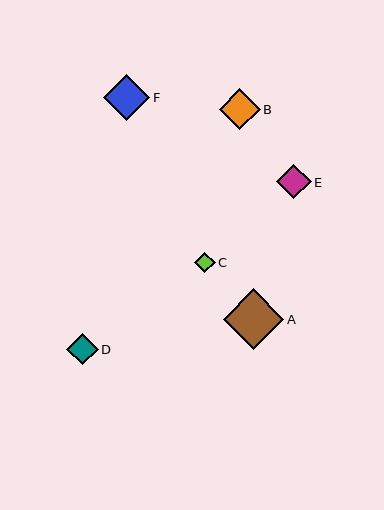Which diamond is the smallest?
Diamond C is the smallest with a size of approximately 20 pixels.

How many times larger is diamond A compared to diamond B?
Diamond A is approximately 1.5 times the size of diamond B.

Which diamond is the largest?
Diamond A is the largest with a size of approximately 61 pixels.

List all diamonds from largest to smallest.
From largest to smallest: A, F, B, E, D, C.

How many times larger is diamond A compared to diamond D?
Diamond A is approximately 1.9 times the size of diamond D.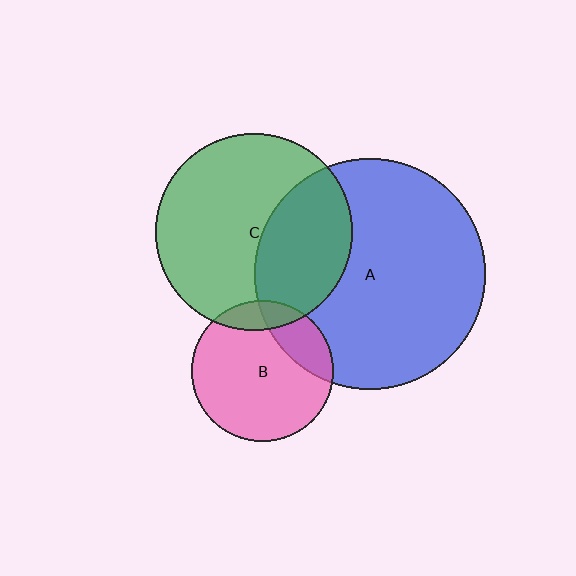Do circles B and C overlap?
Yes.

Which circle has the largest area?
Circle A (blue).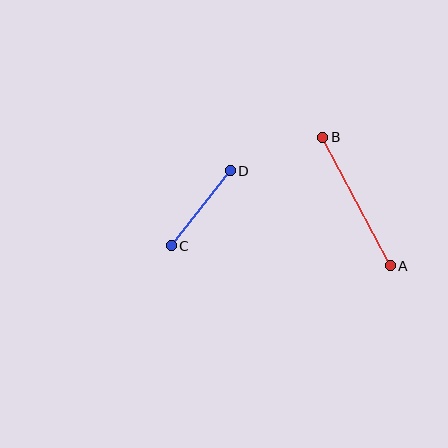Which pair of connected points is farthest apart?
Points A and B are farthest apart.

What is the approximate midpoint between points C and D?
The midpoint is at approximately (201, 208) pixels.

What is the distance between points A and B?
The distance is approximately 145 pixels.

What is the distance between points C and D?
The distance is approximately 96 pixels.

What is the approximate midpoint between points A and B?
The midpoint is at approximately (356, 201) pixels.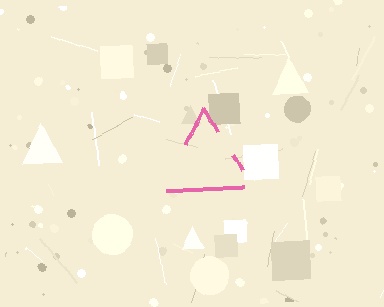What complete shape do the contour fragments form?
The contour fragments form a triangle.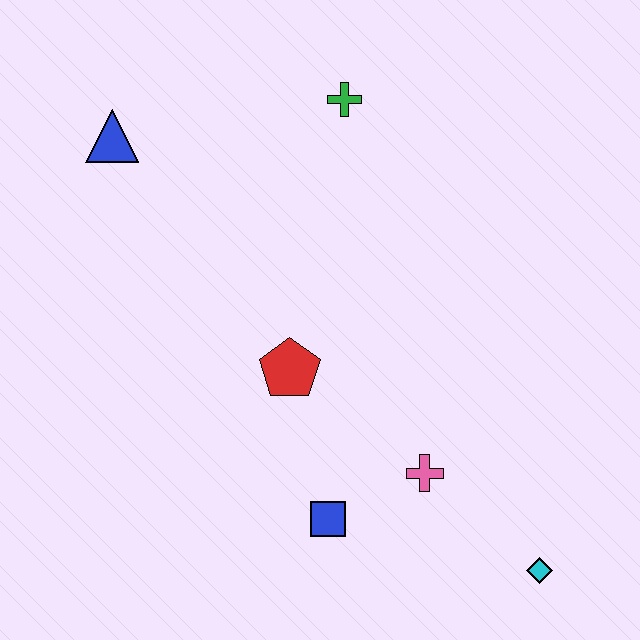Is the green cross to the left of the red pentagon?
No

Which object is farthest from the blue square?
The blue triangle is farthest from the blue square.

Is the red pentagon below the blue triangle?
Yes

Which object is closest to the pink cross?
The blue square is closest to the pink cross.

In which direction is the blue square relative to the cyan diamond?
The blue square is to the left of the cyan diamond.